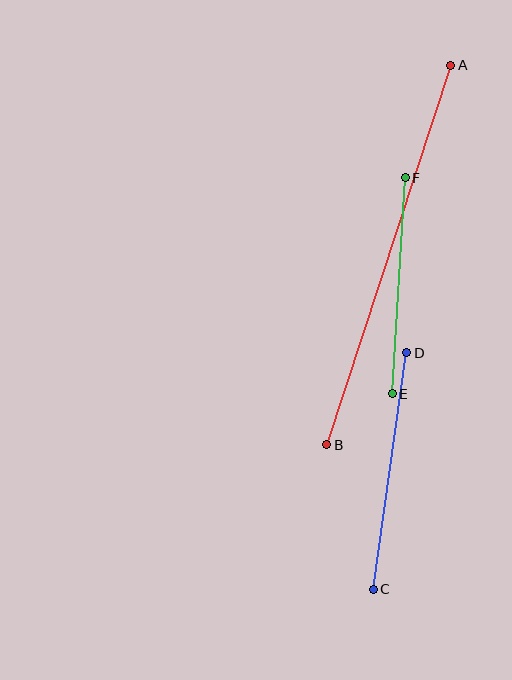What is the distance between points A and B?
The distance is approximately 400 pixels.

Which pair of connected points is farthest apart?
Points A and B are farthest apart.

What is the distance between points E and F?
The distance is approximately 216 pixels.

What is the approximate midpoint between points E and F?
The midpoint is at approximately (399, 286) pixels.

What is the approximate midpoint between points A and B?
The midpoint is at approximately (389, 255) pixels.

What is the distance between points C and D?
The distance is approximately 239 pixels.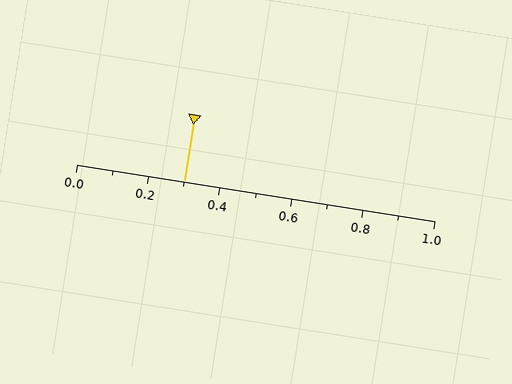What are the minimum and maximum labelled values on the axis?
The axis runs from 0.0 to 1.0.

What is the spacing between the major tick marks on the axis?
The major ticks are spaced 0.2 apart.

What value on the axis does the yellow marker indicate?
The marker indicates approximately 0.3.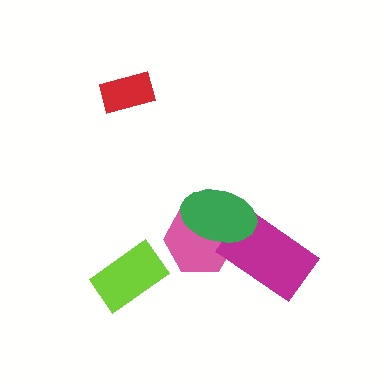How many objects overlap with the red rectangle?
0 objects overlap with the red rectangle.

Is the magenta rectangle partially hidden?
Yes, it is partially covered by another shape.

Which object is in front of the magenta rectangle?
The green ellipse is in front of the magenta rectangle.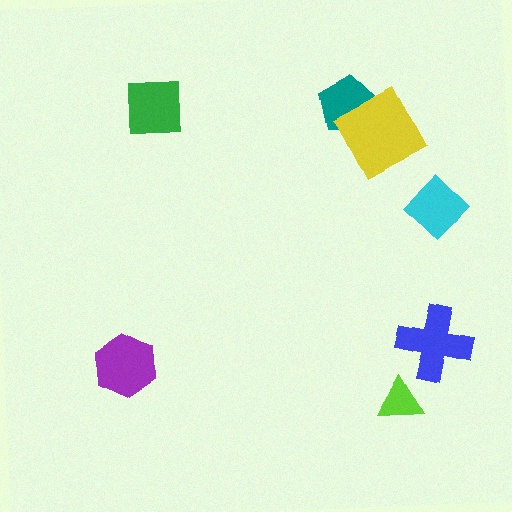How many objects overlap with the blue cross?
0 objects overlap with the blue cross.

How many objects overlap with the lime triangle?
0 objects overlap with the lime triangle.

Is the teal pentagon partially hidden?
Yes, it is partially covered by another shape.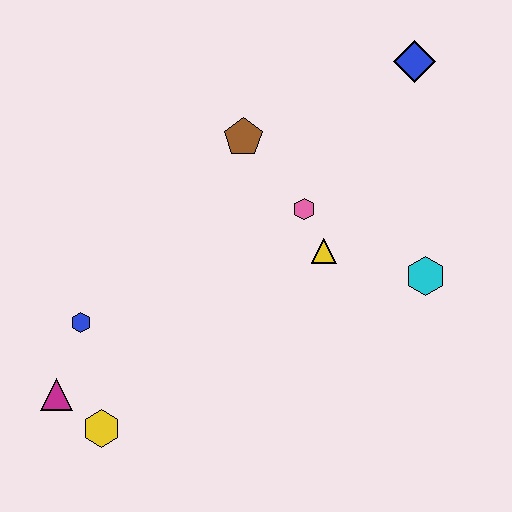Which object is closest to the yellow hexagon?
The magenta triangle is closest to the yellow hexagon.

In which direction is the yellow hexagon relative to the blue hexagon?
The yellow hexagon is below the blue hexagon.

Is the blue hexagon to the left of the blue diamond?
Yes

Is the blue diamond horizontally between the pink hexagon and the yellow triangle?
No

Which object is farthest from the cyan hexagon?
The magenta triangle is farthest from the cyan hexagon.